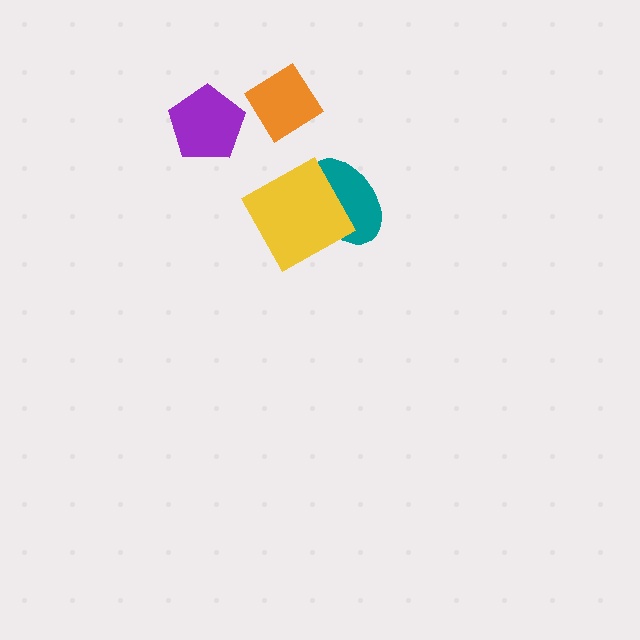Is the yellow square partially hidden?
No, no other shape covers it.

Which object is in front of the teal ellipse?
The yellow square is in front of the teal ellipse.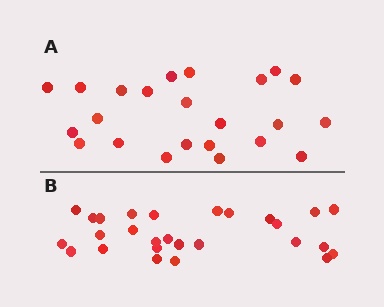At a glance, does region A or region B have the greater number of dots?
Region B (the bottom region) has more dots.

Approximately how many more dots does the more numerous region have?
Region B has about 4 more dots than region A.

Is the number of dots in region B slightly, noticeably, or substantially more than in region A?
Region B has only slightly more — the two regions are fairly close. The ratio is roughly 1.2 to 1.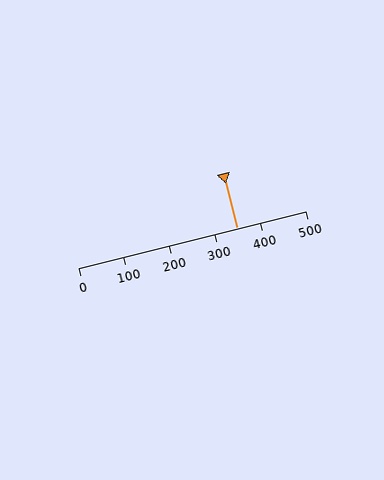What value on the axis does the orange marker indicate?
The marker indicates approximately 350.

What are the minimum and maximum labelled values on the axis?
The axis runs from 0 to 500.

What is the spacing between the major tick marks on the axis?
The major ticks are spaced 100 apart.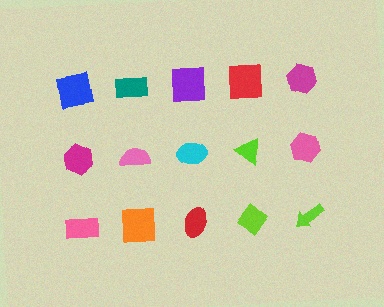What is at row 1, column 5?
A magenta hexagon.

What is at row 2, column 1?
A magenta hexagon.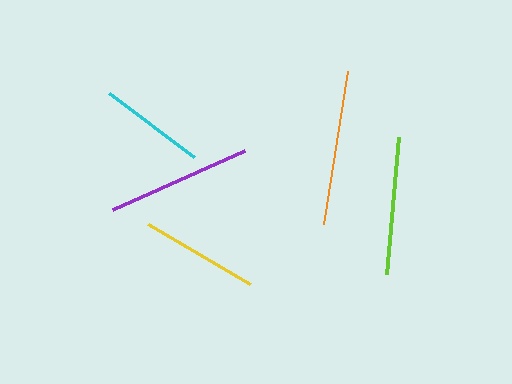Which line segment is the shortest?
The cyan line is the shortest at approximately 107 pixels.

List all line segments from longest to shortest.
From longest to shortest: orange, purple, lime, yellow, cyan.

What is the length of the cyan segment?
The cyan segment is approximately 107 pixels long.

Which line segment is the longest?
The orange line is the longest at approximately 155 pixels.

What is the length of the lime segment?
The lime segment is approximately 137 pixels long.